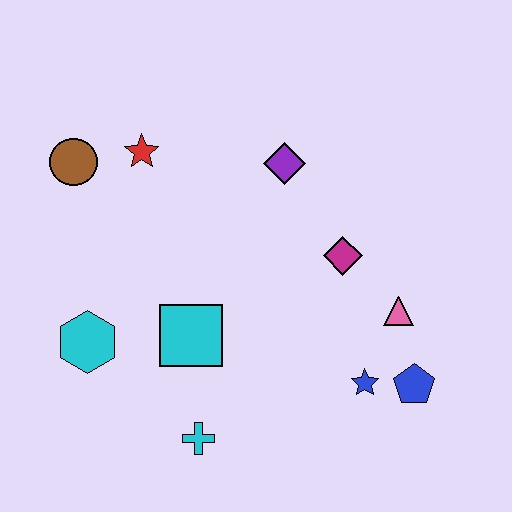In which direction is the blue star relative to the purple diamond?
The blue star is below the purple diamond.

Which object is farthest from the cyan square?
The blue pentagon is farthest from the cyan square.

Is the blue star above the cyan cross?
Yes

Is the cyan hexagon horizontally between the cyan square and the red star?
No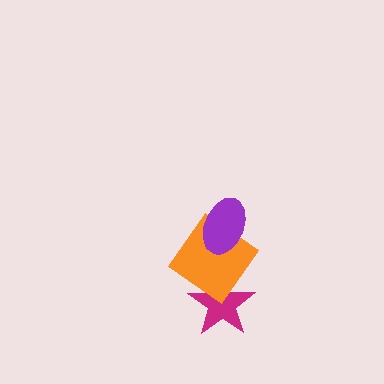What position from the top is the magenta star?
The magenta star is 3rd from the top.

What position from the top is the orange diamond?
The orange diamond is 2nd from the top.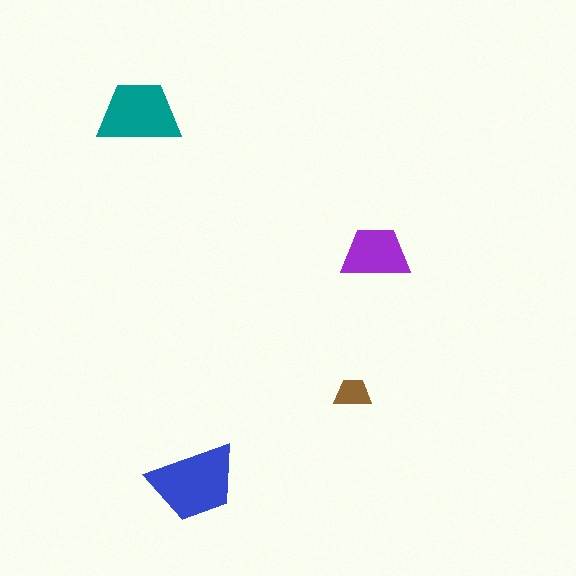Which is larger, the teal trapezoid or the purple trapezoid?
The teal one.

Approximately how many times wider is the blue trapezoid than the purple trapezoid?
About 1.5 times wider.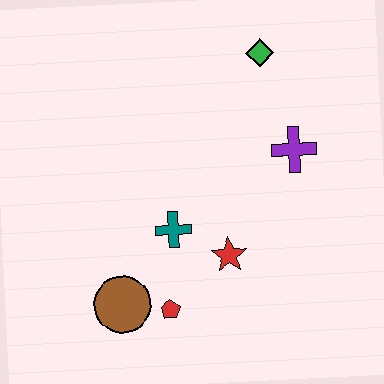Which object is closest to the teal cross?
The red star is closest to the teal cross.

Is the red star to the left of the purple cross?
Yes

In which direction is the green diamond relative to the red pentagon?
The green diamond is above the red pentagon.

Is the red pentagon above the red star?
No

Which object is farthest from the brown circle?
The green diamond is farthest from the brown circle.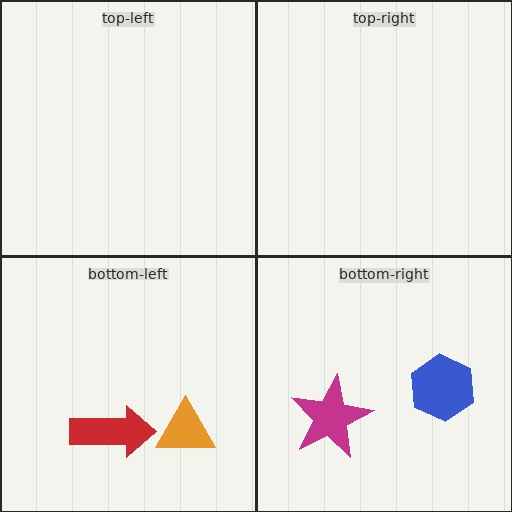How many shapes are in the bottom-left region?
2.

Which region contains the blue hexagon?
The bottom-right region.